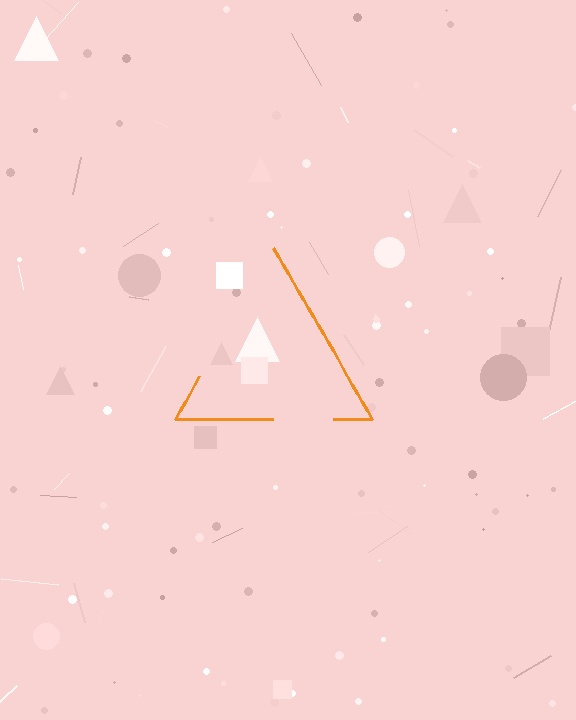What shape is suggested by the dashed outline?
The dashed outline suggests a triangle.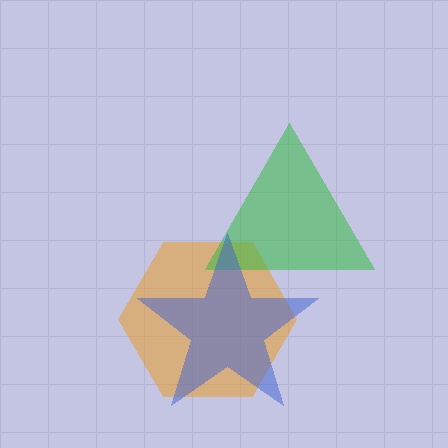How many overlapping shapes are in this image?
There are 3 overlapping shapes in the image.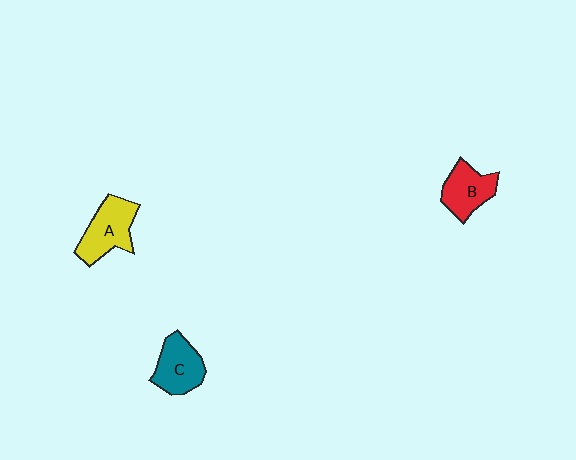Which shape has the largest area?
Shape A (yellow).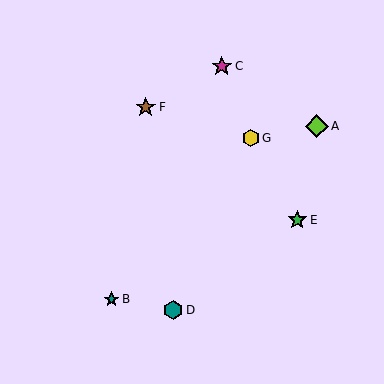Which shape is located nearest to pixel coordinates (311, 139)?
The lime diamond (labeled A) at (317, 126) is nearest to that location.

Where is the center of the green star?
The center of the green star is at (297, 220).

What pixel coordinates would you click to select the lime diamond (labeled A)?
Click at (317, 126) to select the lime diamond A.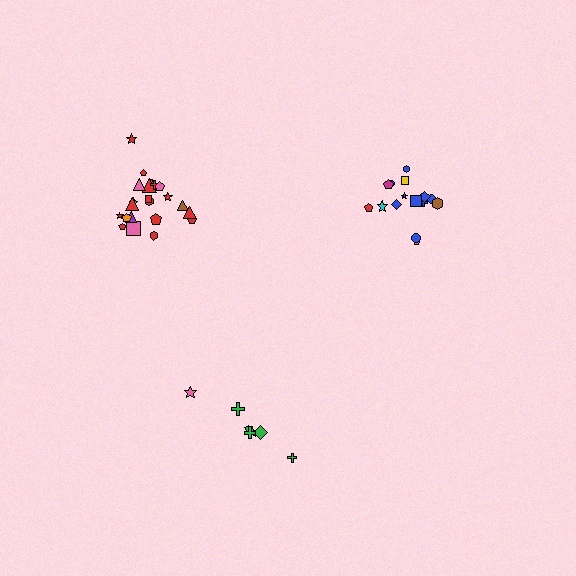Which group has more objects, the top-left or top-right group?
The top-left group.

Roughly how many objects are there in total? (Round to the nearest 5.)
Roughly 45 objects in total.